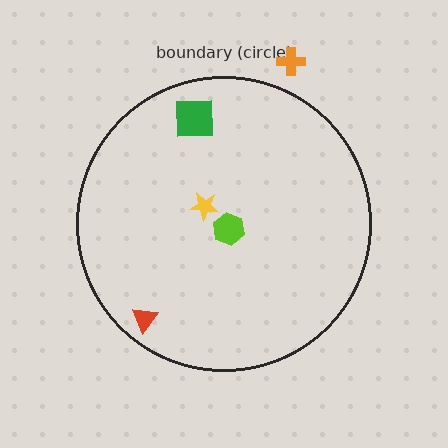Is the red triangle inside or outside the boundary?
Inside.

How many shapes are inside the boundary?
4 inside, 1 outside.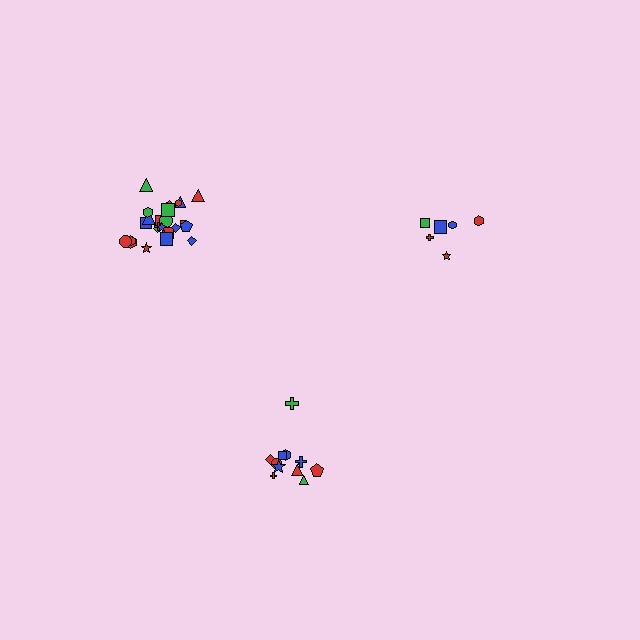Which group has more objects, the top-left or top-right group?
The top-left group.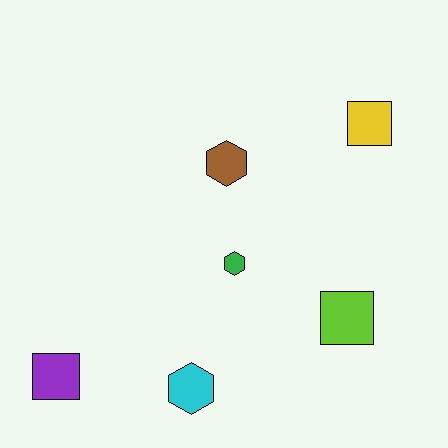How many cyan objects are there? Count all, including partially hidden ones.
There is 1 cyan object.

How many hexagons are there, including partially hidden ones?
There are 3 hexagons.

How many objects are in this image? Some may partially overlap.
There are 6 objects.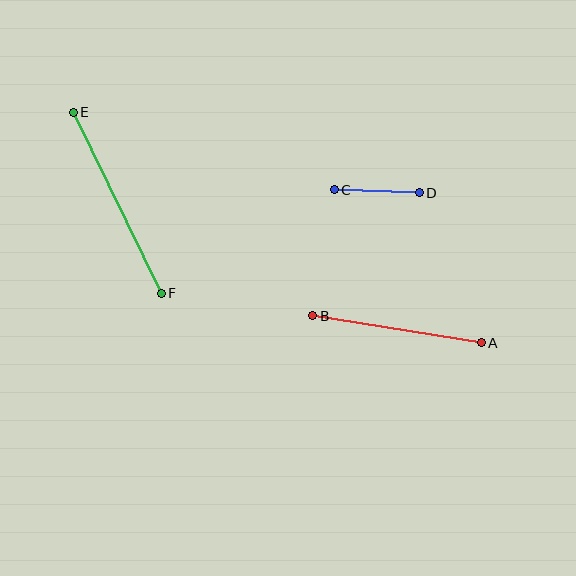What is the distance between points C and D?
The distance is approximately 85 pixels.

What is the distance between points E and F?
The distance is approximately 201 pixels.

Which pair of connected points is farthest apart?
Points E and F are farthest apart.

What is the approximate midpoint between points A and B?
The midpoint is at approximately (397, 329) pixels.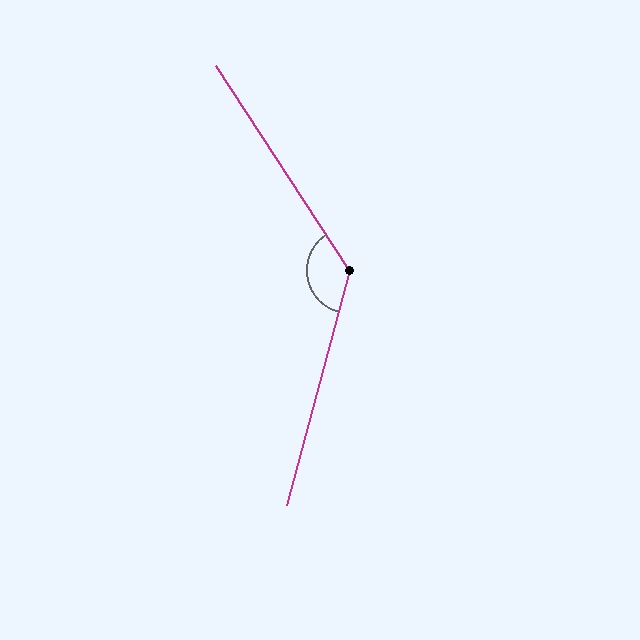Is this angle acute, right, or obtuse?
It is obtuse.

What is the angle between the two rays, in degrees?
Approximately 132 degrees.